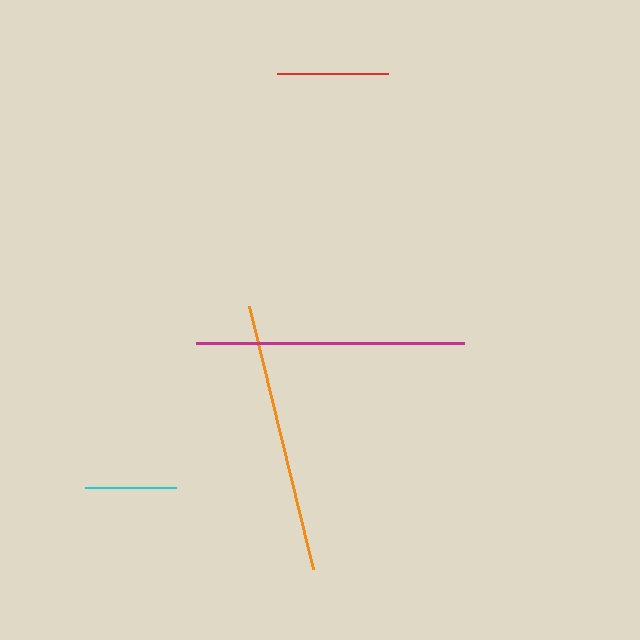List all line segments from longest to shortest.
From longest to shortest: orange, magenta, red, cyan.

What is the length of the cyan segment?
The cyan segment is approximately 91 pixels long.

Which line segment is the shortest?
The cyan line is the shortest at approximately 91 pixels.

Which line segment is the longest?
The orange line is the longest at approximately 271 pixels.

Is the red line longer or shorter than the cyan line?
The red line is longer than the cyan line.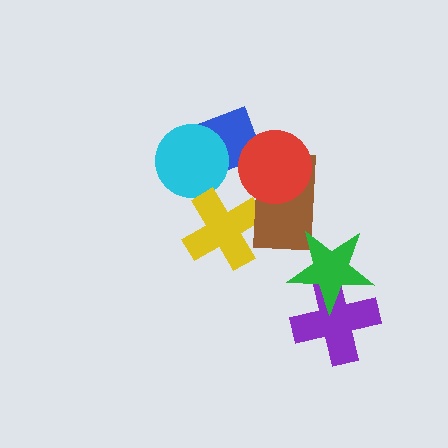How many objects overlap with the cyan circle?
1 object overlaps with the cyan circle.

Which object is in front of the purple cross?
The green star is in front of the purple cross.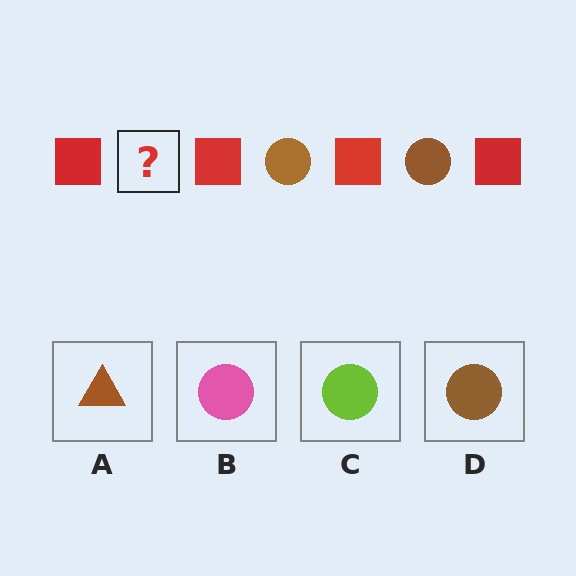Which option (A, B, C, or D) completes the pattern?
D.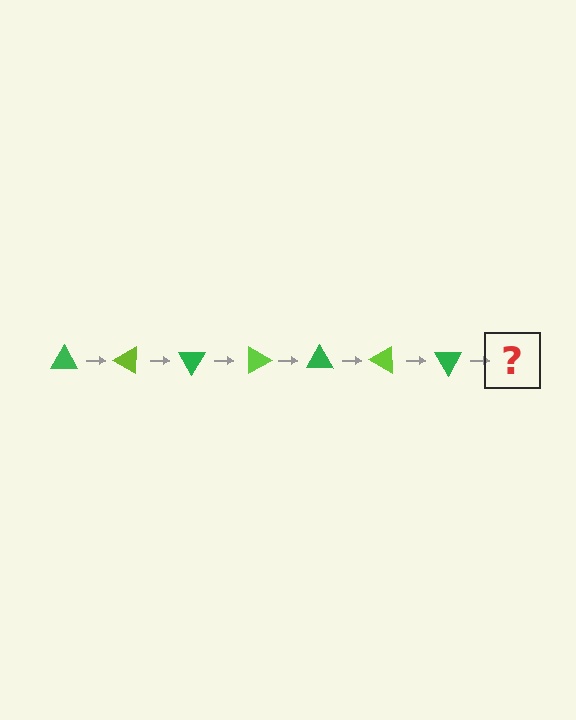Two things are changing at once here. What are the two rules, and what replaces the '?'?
The two rules are that it rotates 30 degrees each step and the color cycles through green and lime. The '?' should be a lime triangle, rotated 210 degrees from the start.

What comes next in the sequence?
The next element should be a lime triangle, rotated 210 degrees from the start.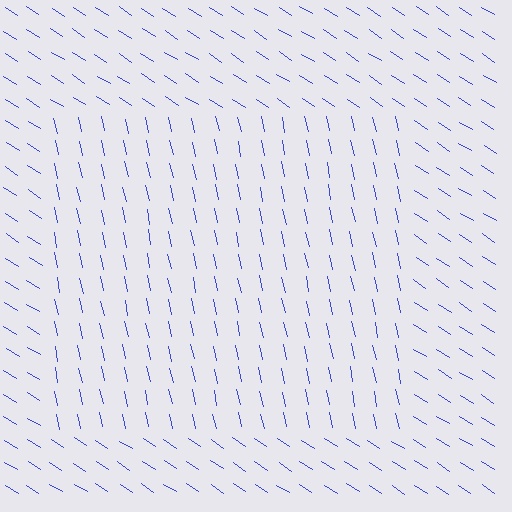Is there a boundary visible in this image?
Yes, there is a texture boundary formed by a change in line orientation.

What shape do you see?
I see a rectangle.